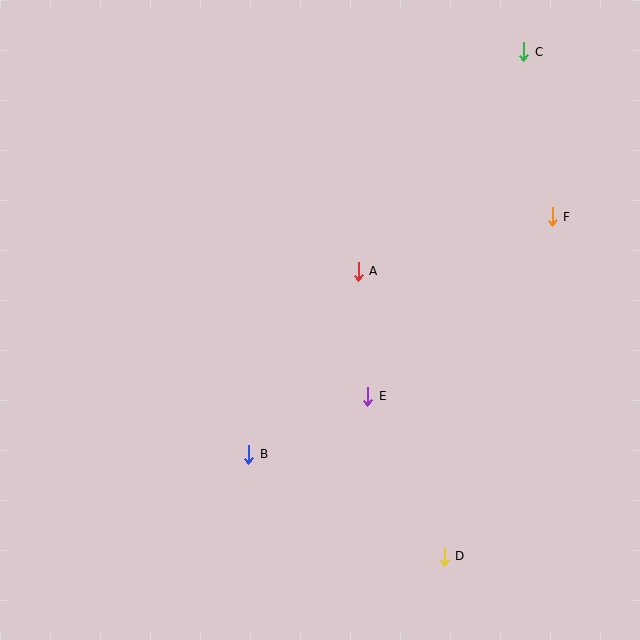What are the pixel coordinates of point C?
Point C is at (524, 52).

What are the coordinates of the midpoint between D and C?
The midpoint between D and C is at (484, 304).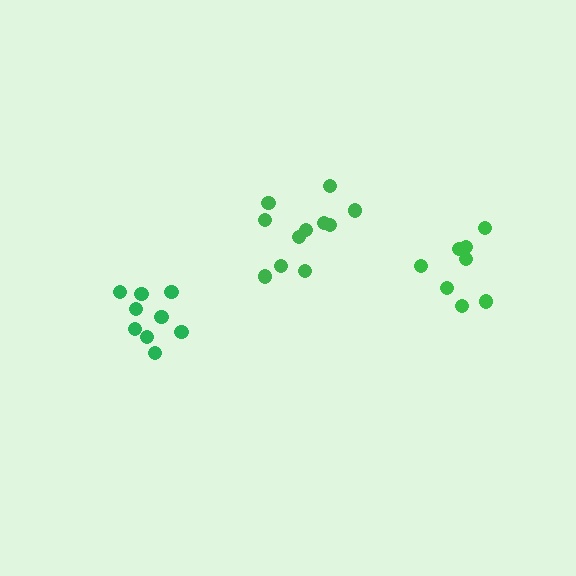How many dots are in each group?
Group 1: 8 dots, Group 2: 11 dots, Group 3: 9 dots (28 total).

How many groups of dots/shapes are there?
There are 3 groups.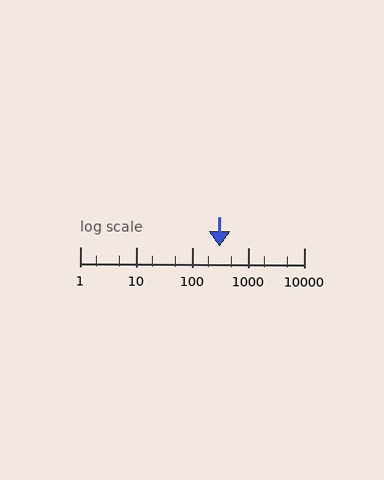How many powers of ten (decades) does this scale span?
The scale spans 4 decades, from 1 to 10000.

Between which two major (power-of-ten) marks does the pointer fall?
The pointer is between 100 and 1000.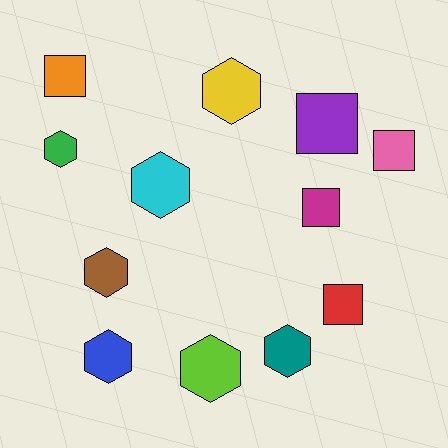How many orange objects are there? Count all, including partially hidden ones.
There is 1 orange object.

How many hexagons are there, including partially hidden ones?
There are 7 hexagons.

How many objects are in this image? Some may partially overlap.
There are 12 objects.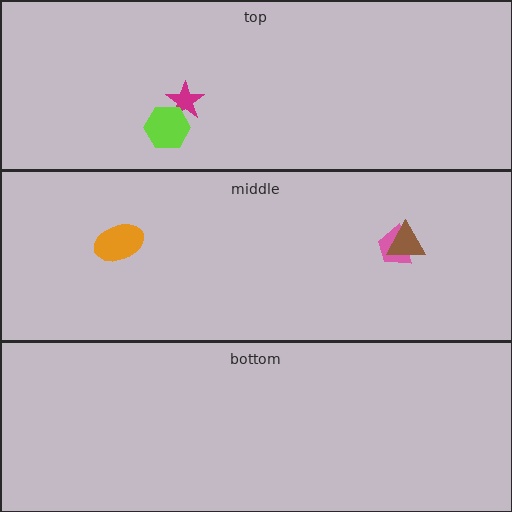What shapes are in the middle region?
The pink trapezoid, the orange ellipse, the brown triangle.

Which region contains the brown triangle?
The middle region.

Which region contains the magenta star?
The top region.